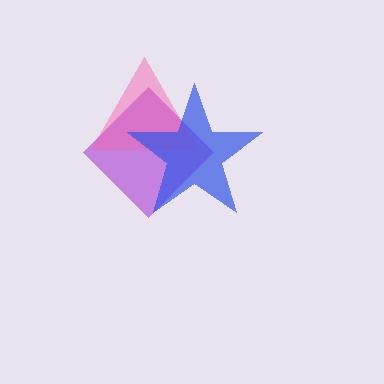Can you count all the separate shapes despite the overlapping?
Yes, there are 3 separate shapes.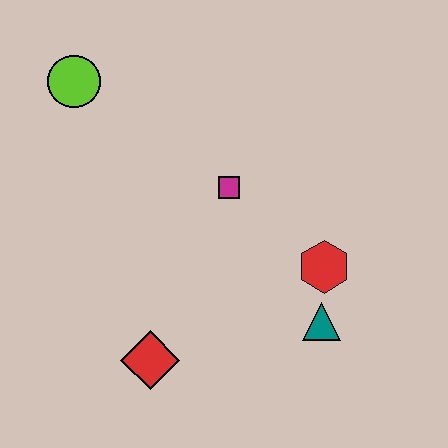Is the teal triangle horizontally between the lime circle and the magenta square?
No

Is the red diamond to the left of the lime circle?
No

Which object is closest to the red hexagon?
The teal triangle is closest to the red hexagon.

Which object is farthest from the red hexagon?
The lime circle is farthest from the red hexagon.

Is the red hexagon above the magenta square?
No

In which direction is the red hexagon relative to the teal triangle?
The red hexagon is above the teal triangle.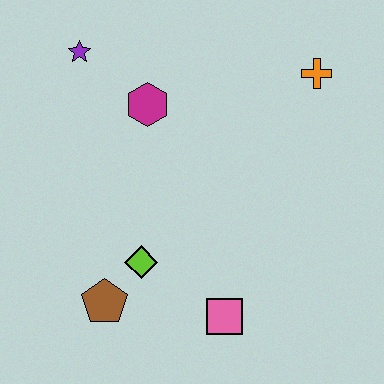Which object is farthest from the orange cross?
The brown pentagon is farthest from the orange cross.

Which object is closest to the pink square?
The lime diamond is closest to the pink square.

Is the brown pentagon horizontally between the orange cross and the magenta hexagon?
No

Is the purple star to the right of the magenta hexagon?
No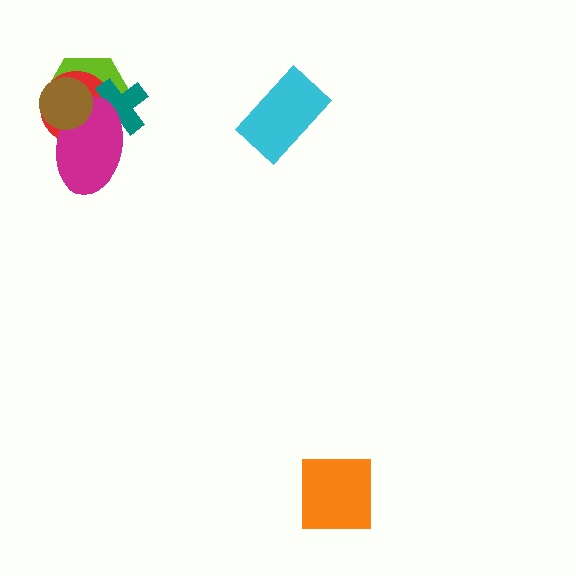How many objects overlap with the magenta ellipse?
4 objects overlap with the magenta ellipse.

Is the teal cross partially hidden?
Yes, it is partially covered by another shape.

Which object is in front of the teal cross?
The magenta ellipse is in front of the teal cross.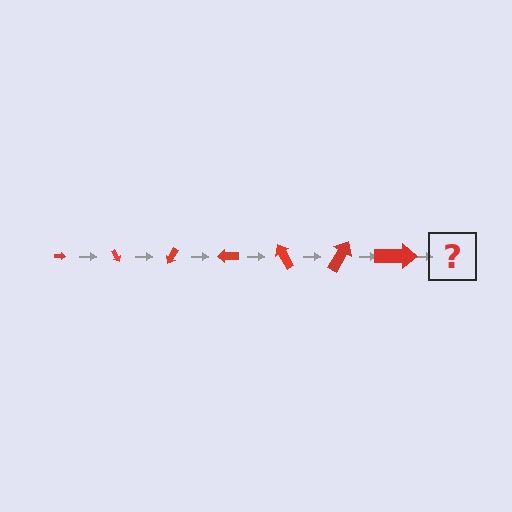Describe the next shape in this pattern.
It should be an arrow, larger than the previous one and rotated 420 degrees from the start.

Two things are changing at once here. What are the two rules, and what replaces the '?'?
The two rules are that the arrow grows larger each step and it rotates 60 degrees each step. The '?' should be an arrow, larger than the previous one and rotated 420 degrees from the start.